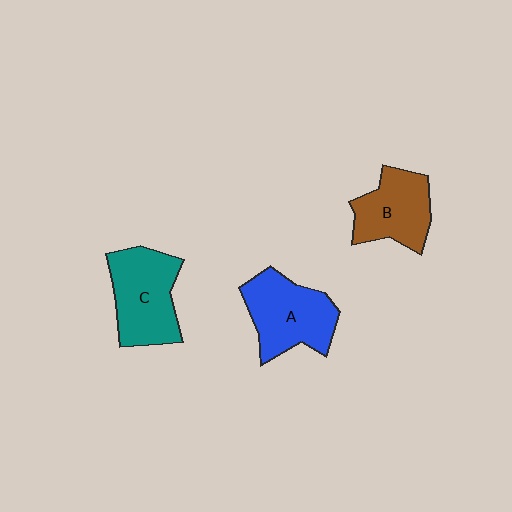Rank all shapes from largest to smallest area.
From largest to smallest: C (teal), A (blue), B (brown).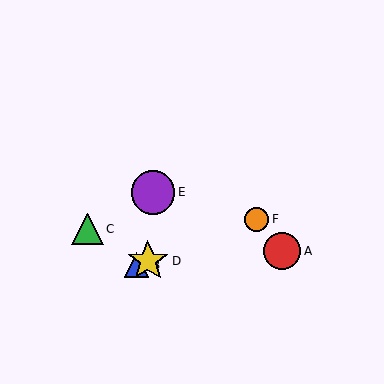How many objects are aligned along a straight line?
3 objects (B, D, F) are aligned along a straight line.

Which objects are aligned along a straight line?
Objects B, D, F are aligned along a straight line.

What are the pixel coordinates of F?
Object F is at (257, 219).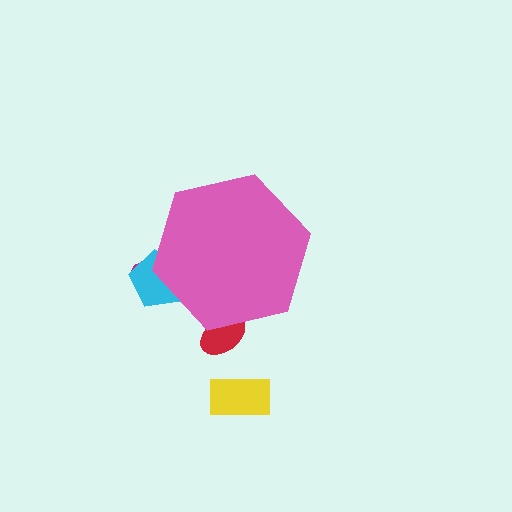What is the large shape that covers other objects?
A pink hexagon.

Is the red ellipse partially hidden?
Yes, the red ellipse is partially hidden behind the pink hexagon.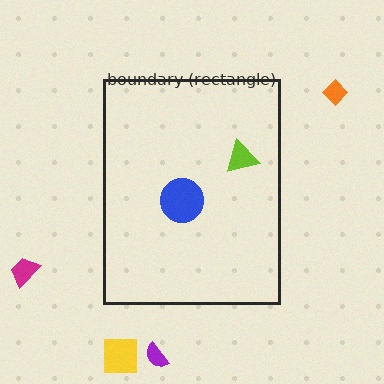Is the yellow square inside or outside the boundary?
Outside.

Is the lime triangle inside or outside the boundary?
Inside.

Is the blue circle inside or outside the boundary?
Inside.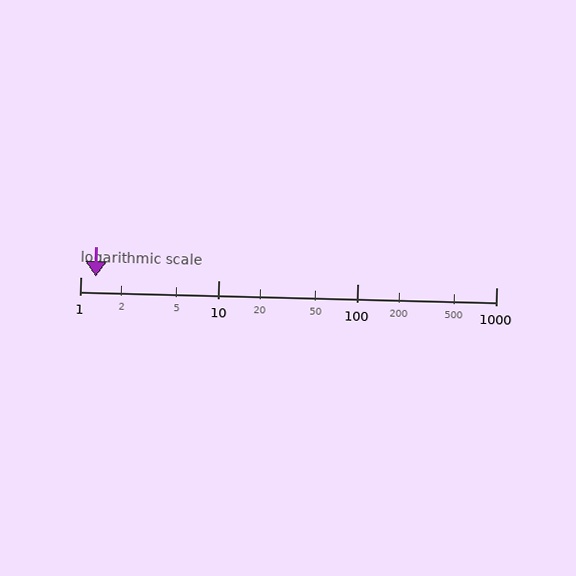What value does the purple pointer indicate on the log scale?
The pointer indicates approximately 1.3.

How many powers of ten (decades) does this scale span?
The scale spans 3 decades, from 1 to 1000.